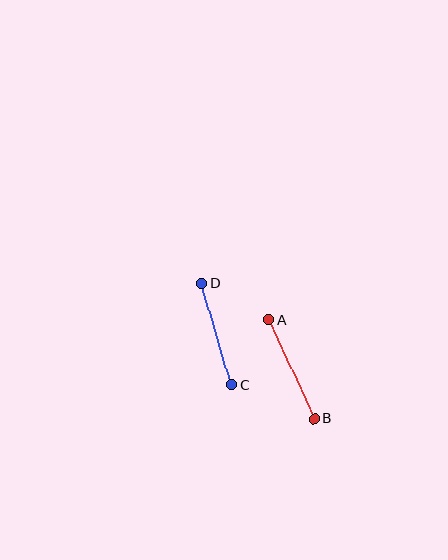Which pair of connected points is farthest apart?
Points A and B are farthest apart.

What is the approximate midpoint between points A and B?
The midpoint is at approximately (292, 369) pixels.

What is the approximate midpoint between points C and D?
The midpoint is at approximately (217, 334) pixels.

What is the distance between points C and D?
The distance is approximately 106 pixels.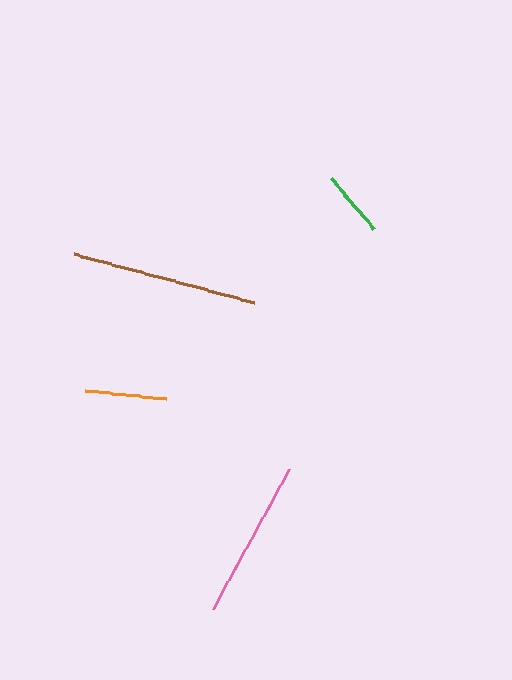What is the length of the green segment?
The green segment is approximately 67 pixels long.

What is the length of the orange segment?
The orange segment is approximately 81 pixels long.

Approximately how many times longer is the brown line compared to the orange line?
The brown line is approximately 2.3 times the length of the orange line.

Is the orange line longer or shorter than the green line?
The orange line is longer than the green line.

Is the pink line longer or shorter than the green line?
The pink line is longer than the green line.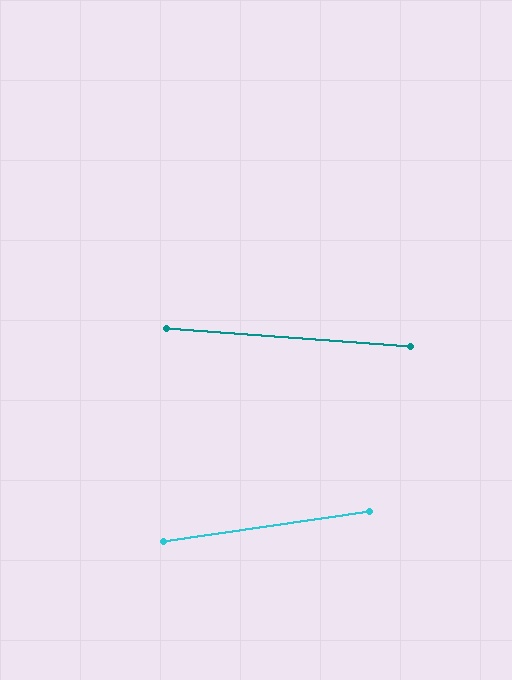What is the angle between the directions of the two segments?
Approximately 13 degrees.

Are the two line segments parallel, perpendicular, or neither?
Neither parallel nor perpendicular — they differ by about 13°.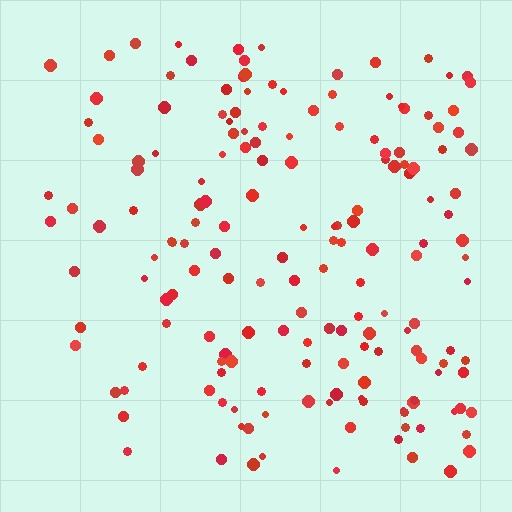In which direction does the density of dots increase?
From left to right, with the right side densest.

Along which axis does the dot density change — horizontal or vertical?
Horizontal.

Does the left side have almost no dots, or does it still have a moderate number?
Still a moderate number, just noticeably fewer than the right.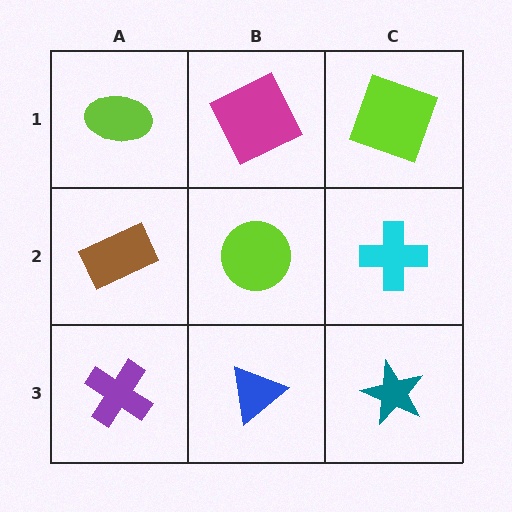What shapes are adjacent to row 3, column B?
A lime circle (row 2, column B), a purple cross (row 3, column A), a teal star (row 3, column C).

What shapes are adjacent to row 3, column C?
A cyan cross (row 2, column C), a blue triangle (row 3, column B).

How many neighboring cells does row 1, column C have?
2.